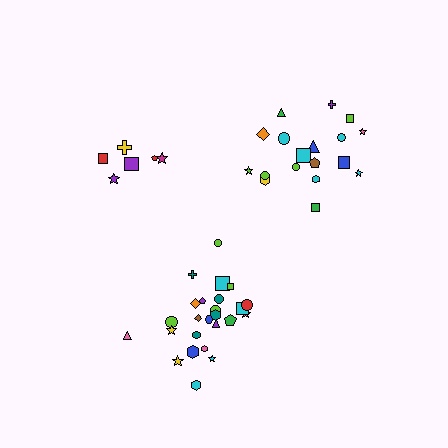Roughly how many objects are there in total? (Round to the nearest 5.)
Roughly 50 objects in total.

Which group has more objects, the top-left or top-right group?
The top-right group.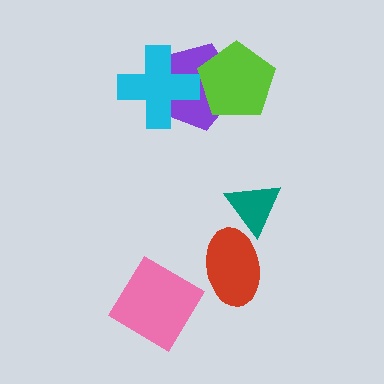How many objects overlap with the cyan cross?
1 object overlaps with the cyan cross.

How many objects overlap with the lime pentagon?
1 object overlaps with the lime pentagon.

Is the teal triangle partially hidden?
Yes, it is partially covered by another shape.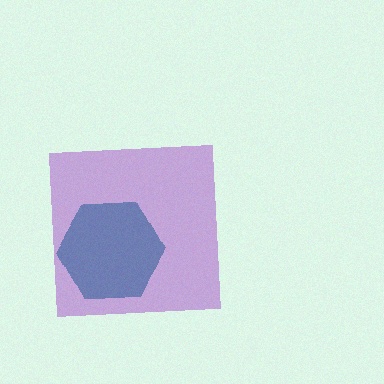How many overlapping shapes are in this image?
There are 2 overlapping shapes in the image.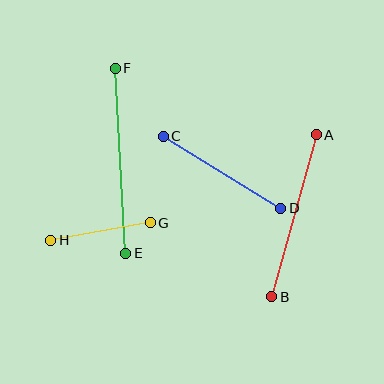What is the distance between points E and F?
The distance is approximately 185 pixels.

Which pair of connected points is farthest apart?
Points E and F are farthest apart.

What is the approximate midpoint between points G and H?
The midpoint is at approximately (100, 231) pixels.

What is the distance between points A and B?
The distance is approximately 168 pixels.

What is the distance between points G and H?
The distance is approximately 101 pixels.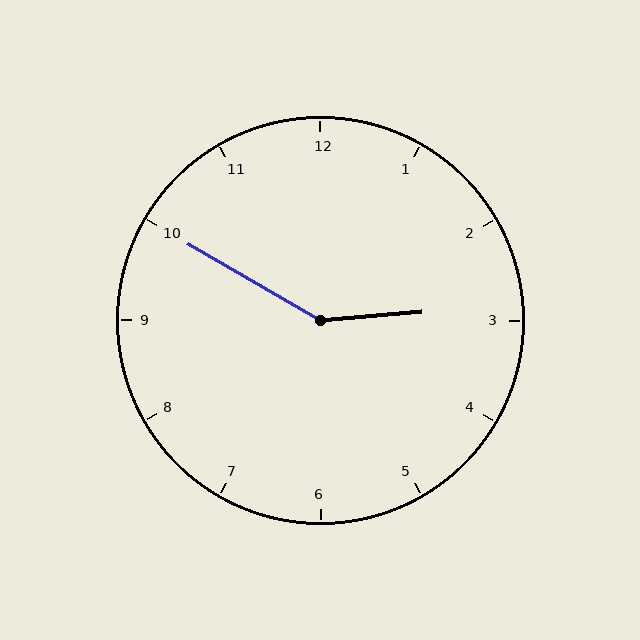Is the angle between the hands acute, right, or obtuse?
It is obtuse.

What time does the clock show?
2:50.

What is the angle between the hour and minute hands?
Approximately 145 degrees.